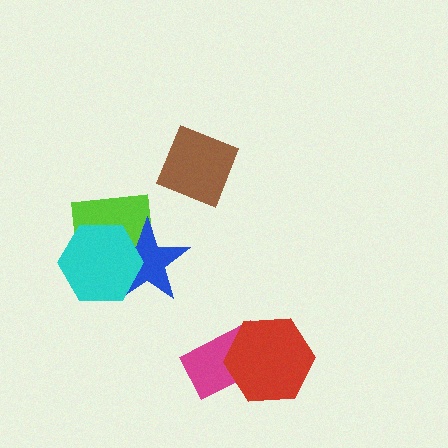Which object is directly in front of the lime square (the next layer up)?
The blue star is directly in front of the lime square.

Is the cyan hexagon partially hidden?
No, no other shape covers it.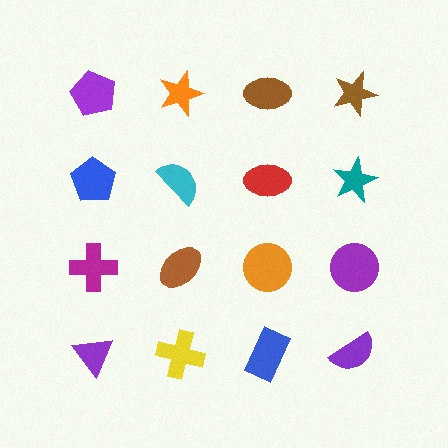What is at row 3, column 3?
An orange circle.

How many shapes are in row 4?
4 shapes.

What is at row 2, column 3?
A red ellipse.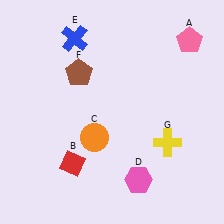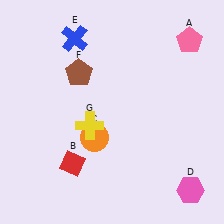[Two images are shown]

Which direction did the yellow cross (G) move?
The yellow cross (G) moved left.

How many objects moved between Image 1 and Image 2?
2 objects moved between the two images.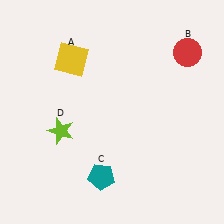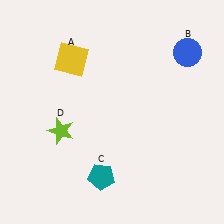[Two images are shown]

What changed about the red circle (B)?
In Image 1, B is red. In Image 2, it changed to blue.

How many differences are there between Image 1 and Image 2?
There is 1 difference between the two images.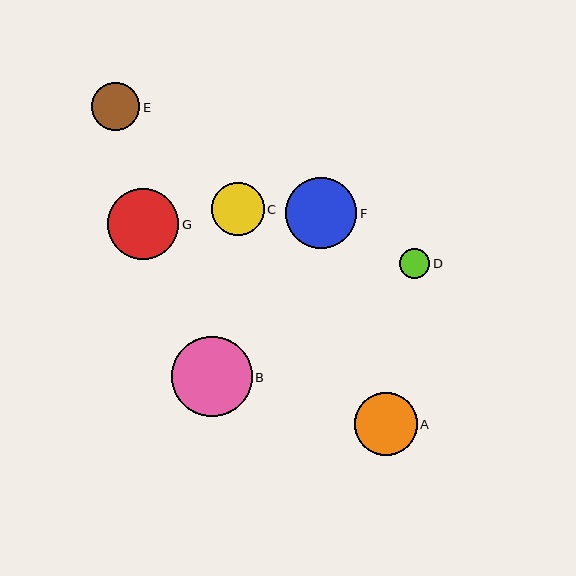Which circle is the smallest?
Circle D is the smallest with a size of approximately 30 pixels.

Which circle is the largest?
Circle B is the largest with a size of approximately 81 pixels.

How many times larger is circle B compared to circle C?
Circle B is approximately 1.5 times the size of circle C.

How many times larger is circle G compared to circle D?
Circle G is approximately 2.4 times the size of circle D.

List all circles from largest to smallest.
From largest to smallest: B, G, F, A, C, E, D.